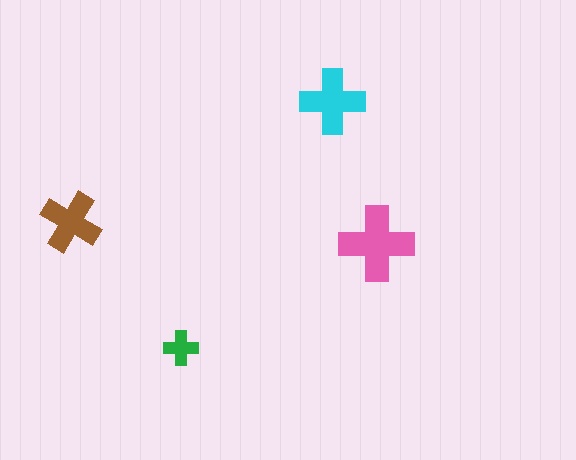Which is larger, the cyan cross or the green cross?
The cyan one.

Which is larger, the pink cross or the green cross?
The pink one.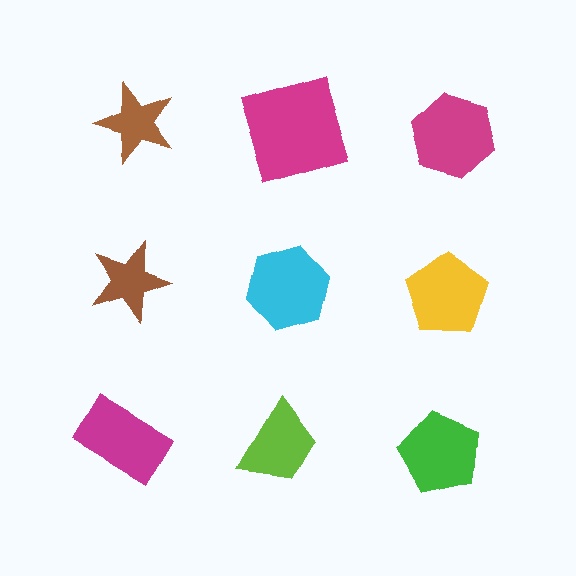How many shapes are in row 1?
3 shapes.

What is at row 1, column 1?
A brown star.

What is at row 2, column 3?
A yellow pentagon.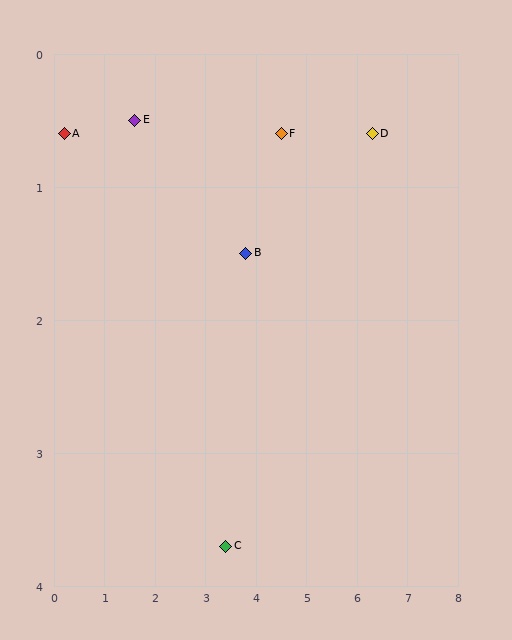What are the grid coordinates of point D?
Point D is at approximately (6.3, 0.6).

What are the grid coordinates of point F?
Point F is at approximately (4.5, 0.6).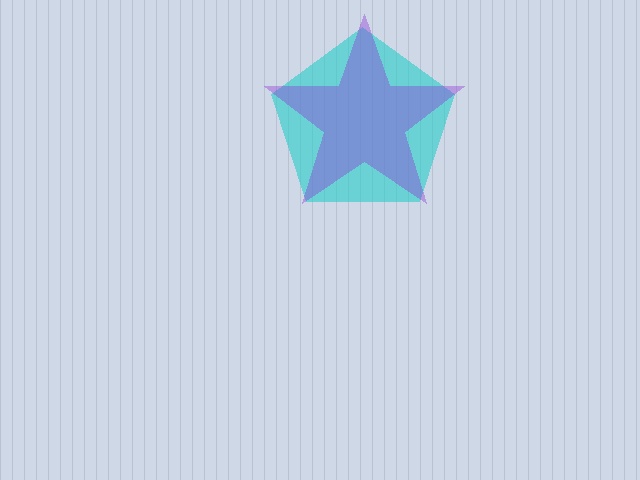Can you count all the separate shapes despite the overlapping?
Yes, there are 2 separate shapes.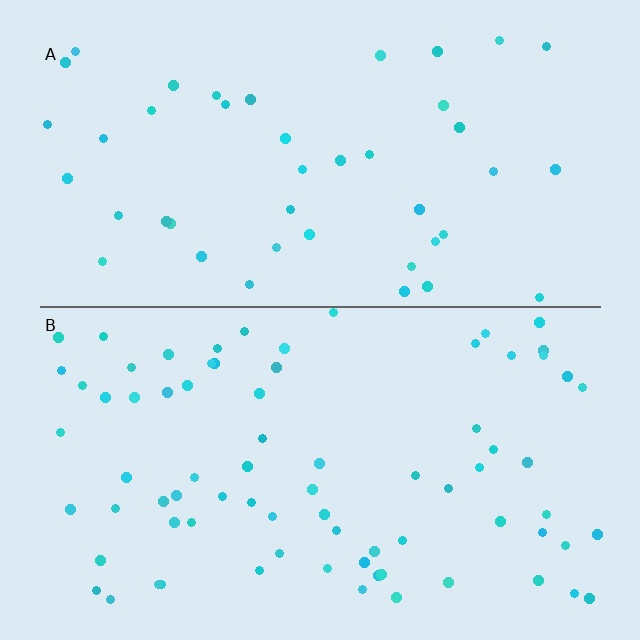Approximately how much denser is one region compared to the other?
Approximately 1.8× — region B over region A.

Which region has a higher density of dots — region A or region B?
B (the bottom).